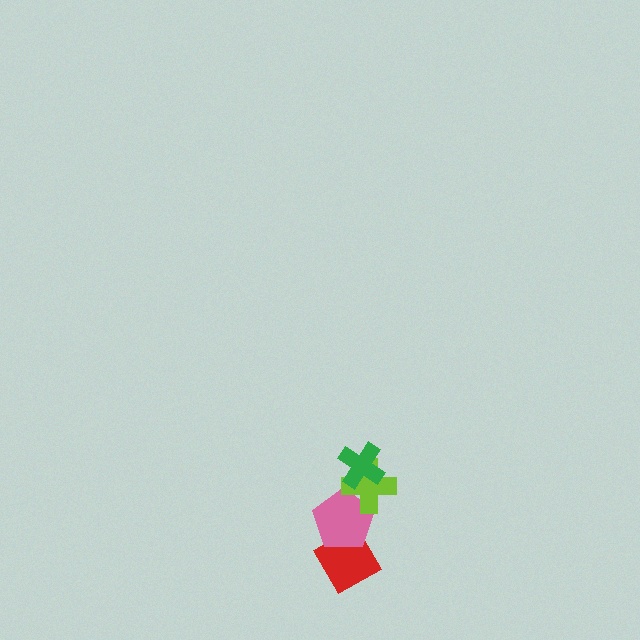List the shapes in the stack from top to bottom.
From top to bottom: the green cross, the lime cross, the pink pentagon, the red diamond.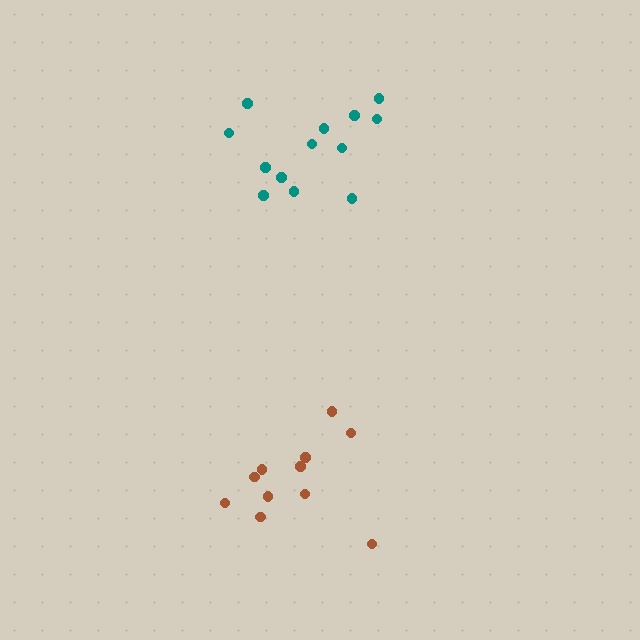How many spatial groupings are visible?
There are 2 spatial groupings.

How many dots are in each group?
Group 1: 13 dots, Group 2: 11 dots (24 total).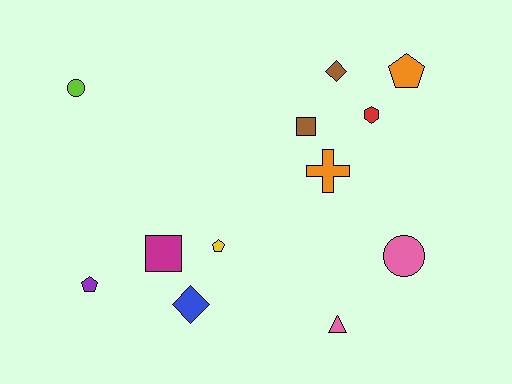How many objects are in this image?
There are 12 objects.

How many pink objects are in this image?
There are 2 pink objects.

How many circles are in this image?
There are 2 circles.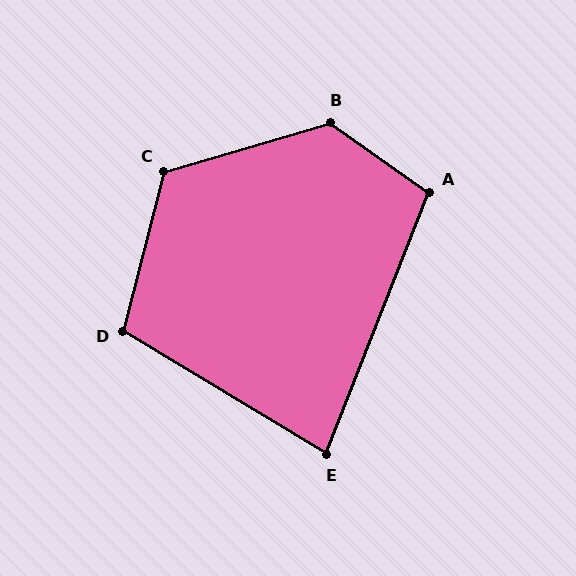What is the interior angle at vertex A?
Approximately 104 degrees (obtuse).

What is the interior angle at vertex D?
Approximately 107 degrees (obtuse).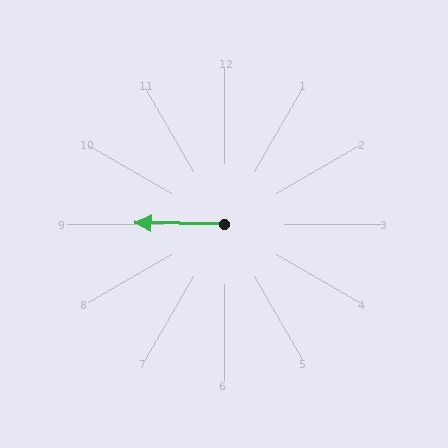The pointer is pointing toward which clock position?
Roughly 9 o'clock.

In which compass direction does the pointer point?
West.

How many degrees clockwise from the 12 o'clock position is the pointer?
Approximately 271 degrees.